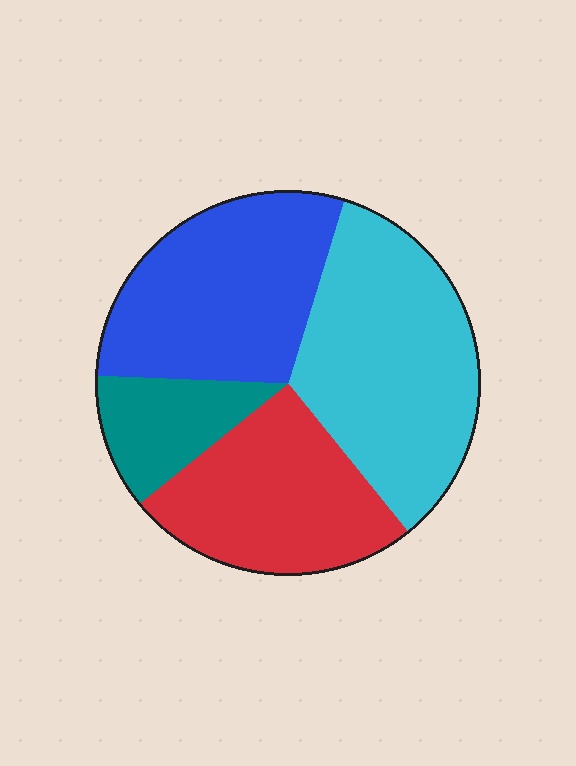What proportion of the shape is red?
Red takes up about one quarter (1/4) of the shape.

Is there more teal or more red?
Red.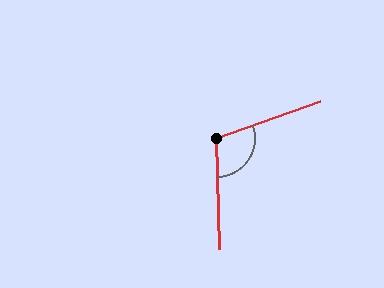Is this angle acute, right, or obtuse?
It is obtuse.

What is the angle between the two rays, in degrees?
Approximately 108 degrees.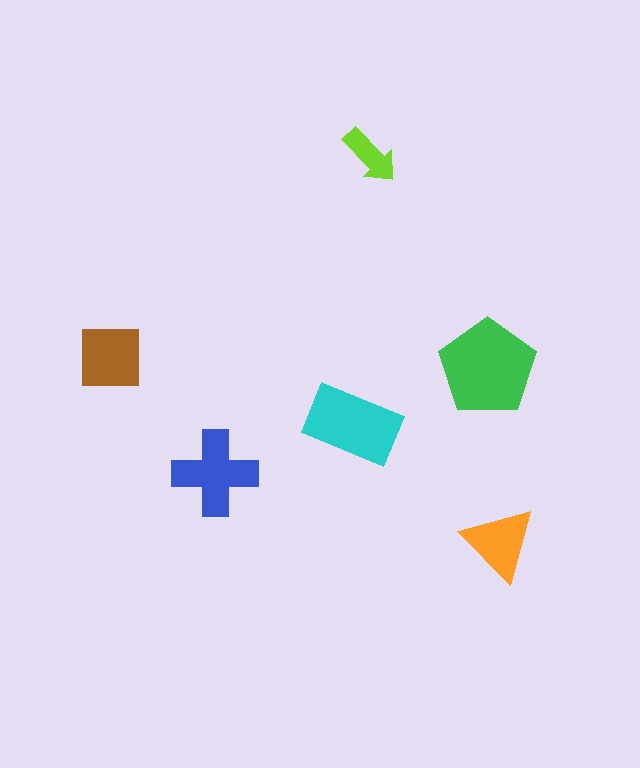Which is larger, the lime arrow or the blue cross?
The blue cross.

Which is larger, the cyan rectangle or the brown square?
The cyan rectangle.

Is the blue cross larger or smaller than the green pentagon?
Smaller.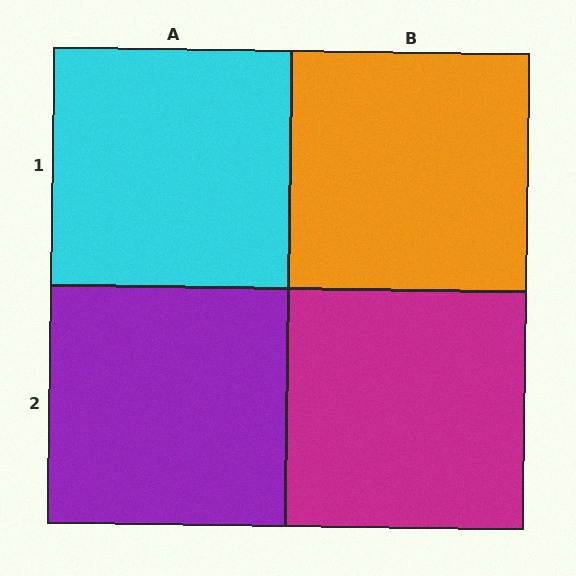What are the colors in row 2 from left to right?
Purple, magenta.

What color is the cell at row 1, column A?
Cyan.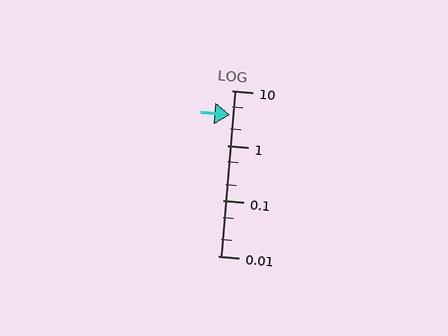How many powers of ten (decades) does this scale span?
The scale spans 3 decades, from 0.01 to 10.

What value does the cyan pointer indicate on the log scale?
The pointer indicates approximately 3.6.